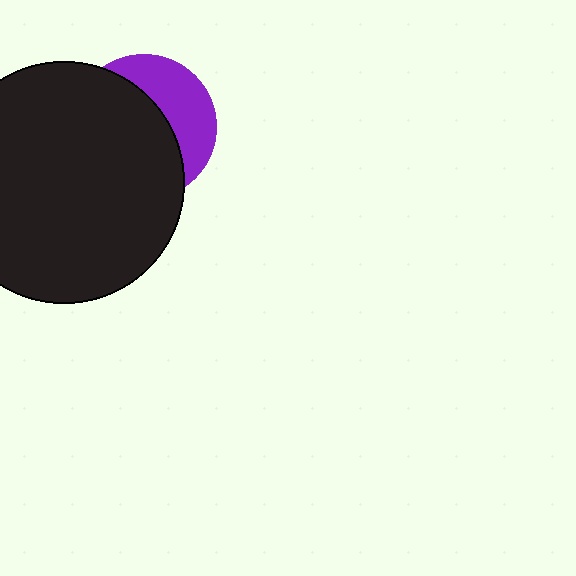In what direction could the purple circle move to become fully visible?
The purple circle could move right. That would shift it out from behind the black circle entirely.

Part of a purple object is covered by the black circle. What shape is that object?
It is a circle.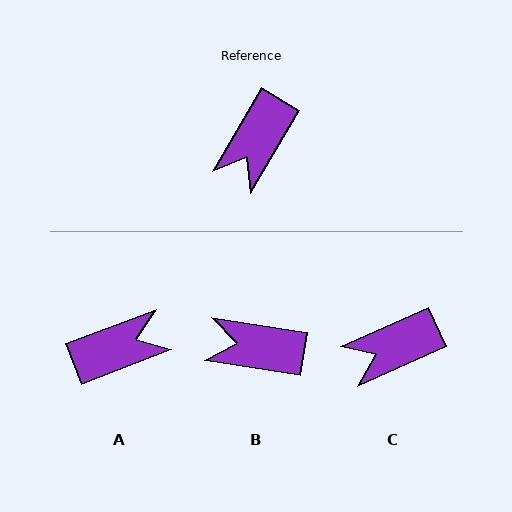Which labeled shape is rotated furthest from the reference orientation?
A, about 141 degrees away.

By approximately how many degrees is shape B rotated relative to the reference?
Approximately 68 degrees clockwise.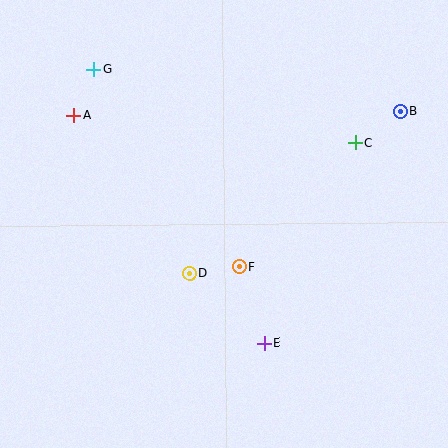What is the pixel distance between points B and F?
The distance between B and F is 223 pixels.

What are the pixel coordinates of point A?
Point A is at (74, 116).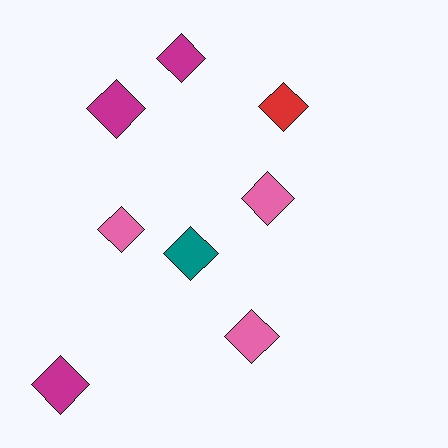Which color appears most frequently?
Pink, with 3 objects.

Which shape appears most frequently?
Diamond, with 8 objects.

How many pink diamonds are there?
There are 3 pink diamonds.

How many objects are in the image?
There are 8 objects.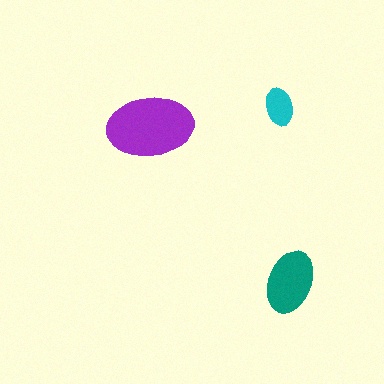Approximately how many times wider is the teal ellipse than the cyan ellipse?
About 1.5 times wider.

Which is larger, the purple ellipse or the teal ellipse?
The purple one.